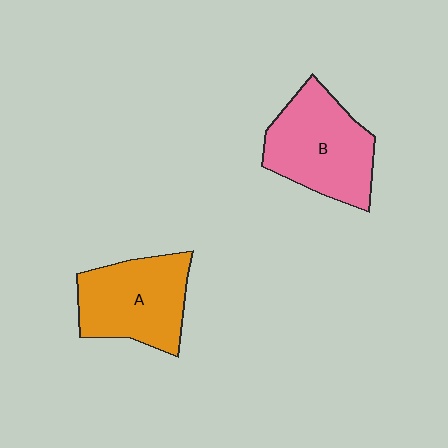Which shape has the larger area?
Shape B (pink).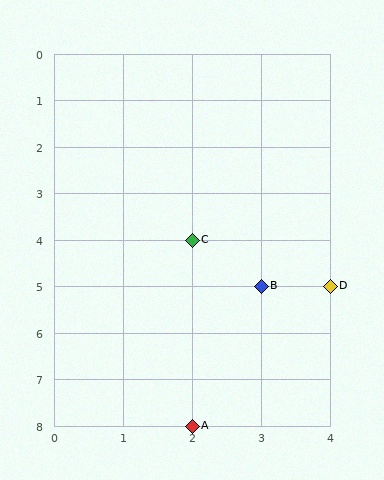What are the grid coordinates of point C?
Point C is at grid coordinates (2, 4).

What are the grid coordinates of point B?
Point B is at grid coordinates (3, 5).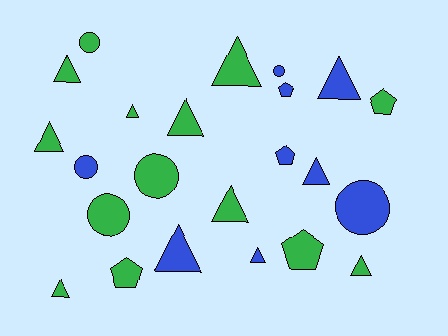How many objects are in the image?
There are 23 objects.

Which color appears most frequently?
Green, with 14 objects.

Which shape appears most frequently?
Triangle, with 12 objects.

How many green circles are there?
There are 3 green circles.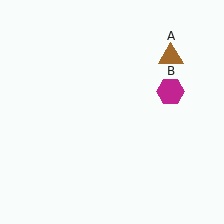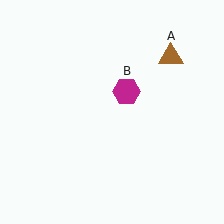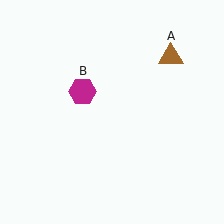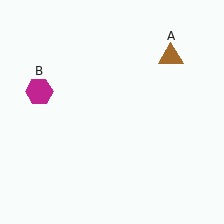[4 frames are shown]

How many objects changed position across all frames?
1 object changed position: magenta hexagon (object B).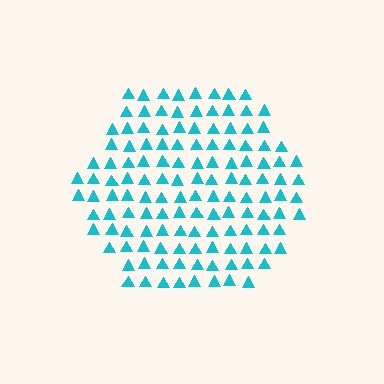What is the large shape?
The large shape is a hexagon.